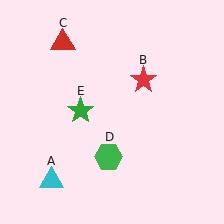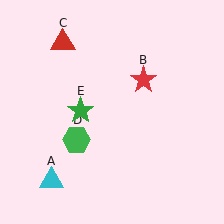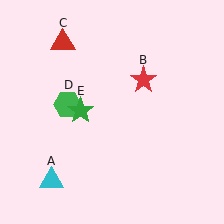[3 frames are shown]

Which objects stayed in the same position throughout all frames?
Cyan triangle (object A) and red star (object B) and red triangle (object C) and green star (object E) remained stationary.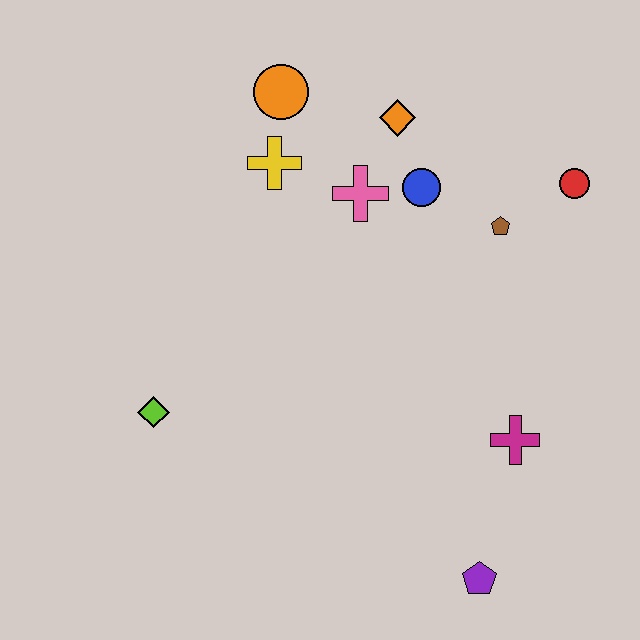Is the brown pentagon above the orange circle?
No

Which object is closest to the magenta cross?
The purple pentagon is closest to the magenta cross.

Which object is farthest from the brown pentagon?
The lime diamond is farthest from the brown pentagon.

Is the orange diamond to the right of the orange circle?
Yes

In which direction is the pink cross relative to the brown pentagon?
The pink cross is to the left of the brown pentagon.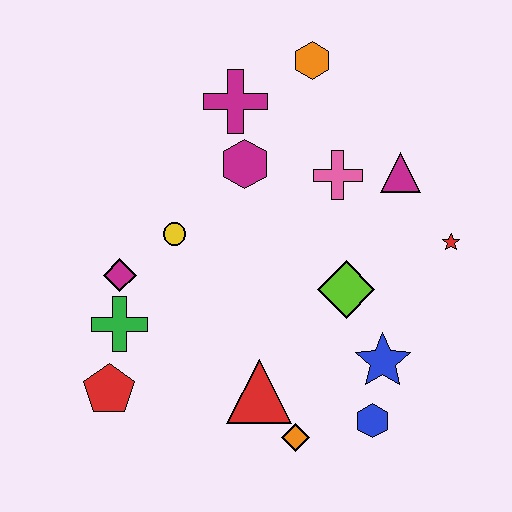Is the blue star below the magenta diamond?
Yes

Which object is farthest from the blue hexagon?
The orange hexagon is farthest from the blue hexagon.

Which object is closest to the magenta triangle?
The pink cross is closest to the magenta triangle.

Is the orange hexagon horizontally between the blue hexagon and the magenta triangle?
No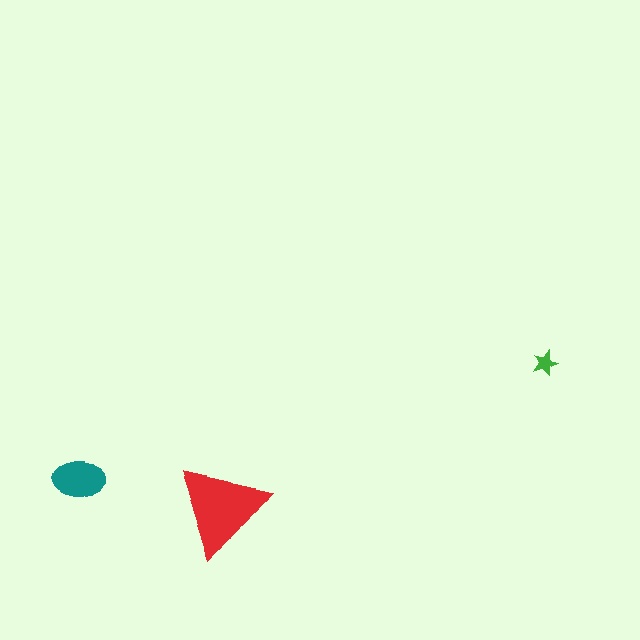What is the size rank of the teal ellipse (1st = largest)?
2nd.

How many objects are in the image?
There are 3 objects in the image.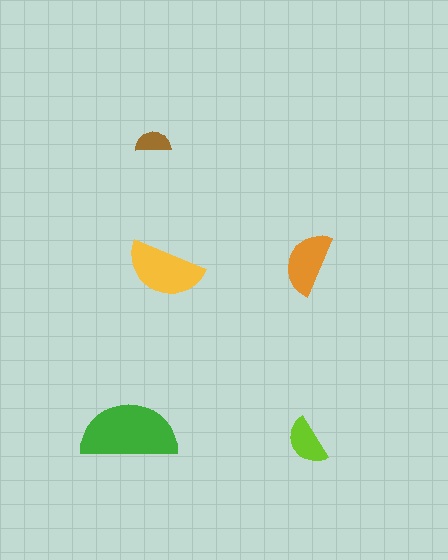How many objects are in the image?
There are 5 objects in the image.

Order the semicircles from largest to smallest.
the green one, the yellow one, the orange one, the lime one, the brown one.